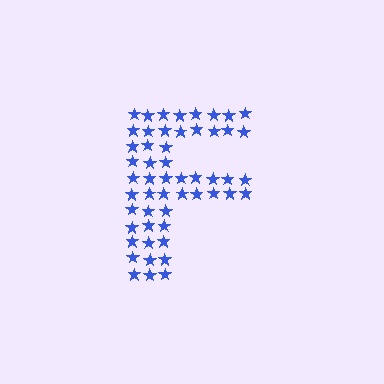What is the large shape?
The large shape is the letter F.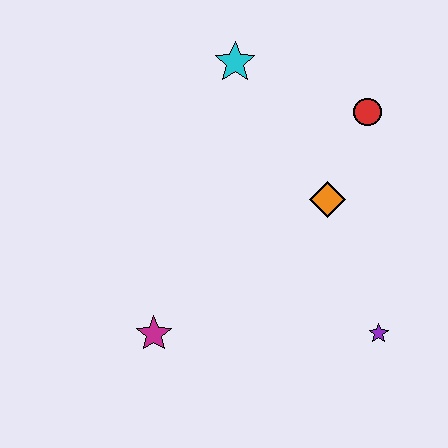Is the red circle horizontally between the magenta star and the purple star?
Yes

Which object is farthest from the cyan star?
The purple star is farthest from the cyan star.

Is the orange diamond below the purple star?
No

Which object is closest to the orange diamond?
The red circle is closest to the orange diamond.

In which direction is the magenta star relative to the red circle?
The magenta star is below the red circle.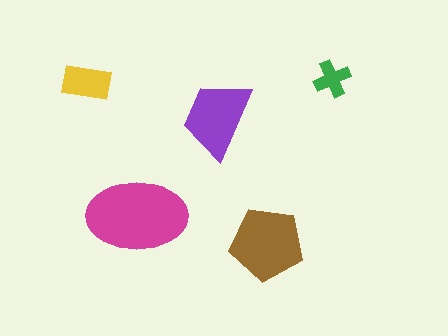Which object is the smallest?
The green cross.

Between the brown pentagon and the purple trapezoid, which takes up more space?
The brown pentagon.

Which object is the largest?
The magenta ellipse.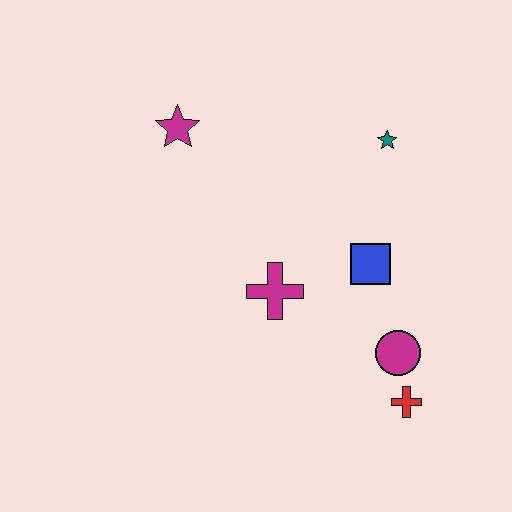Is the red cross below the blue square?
Yes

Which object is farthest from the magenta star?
The red cross is farthest from the magenta star.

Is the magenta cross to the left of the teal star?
Yes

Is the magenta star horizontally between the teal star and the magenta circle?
No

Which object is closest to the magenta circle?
The red cross is closest to the magenta circle.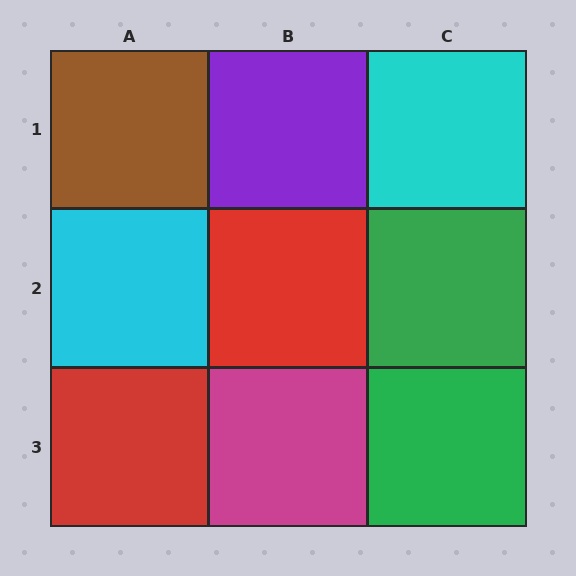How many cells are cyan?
2 cells are cyan.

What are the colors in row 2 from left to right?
Cyan, red, green.